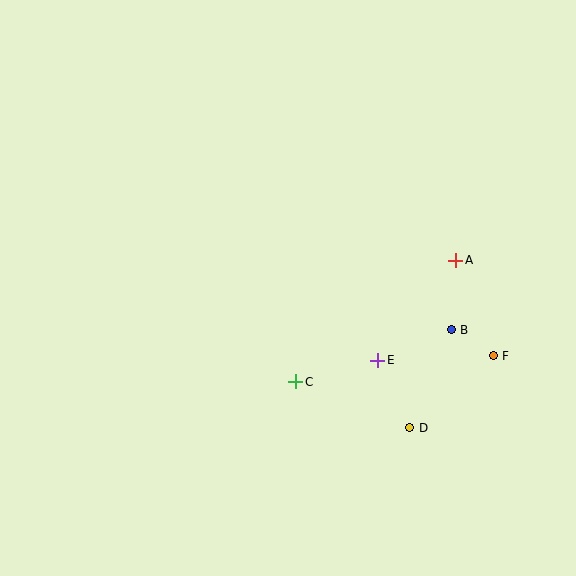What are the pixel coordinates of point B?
Point B is at (451, 330).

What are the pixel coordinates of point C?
Point C is at (296, 382).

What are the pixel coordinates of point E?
Point E is at (378, 360).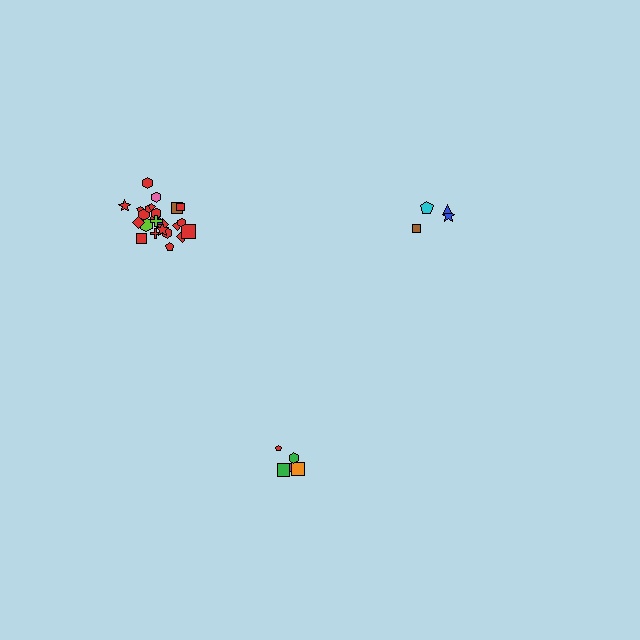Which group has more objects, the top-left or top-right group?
The top-left group.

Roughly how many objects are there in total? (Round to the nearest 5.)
Roughly 35 objects in total.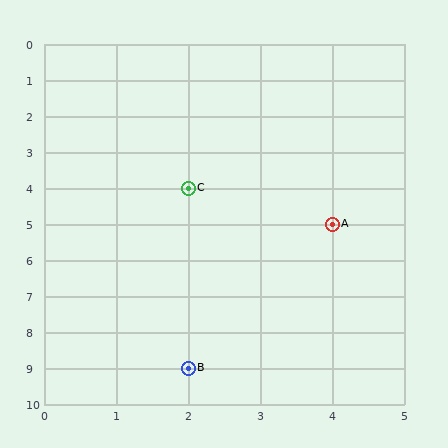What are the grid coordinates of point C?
Point C is at grid coordinates (2, 4).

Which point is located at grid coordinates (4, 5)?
Point A is at (4, 5).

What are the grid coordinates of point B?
Point B is at grid coordinates (2, 9).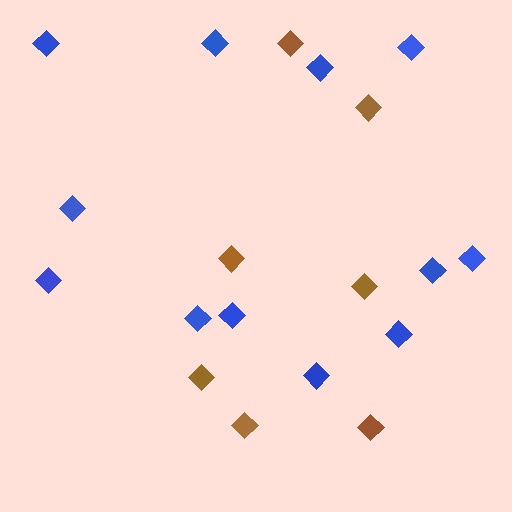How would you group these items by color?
There are 2 groups: one group of brown diamonds (7) and one group of blue diamonds (12).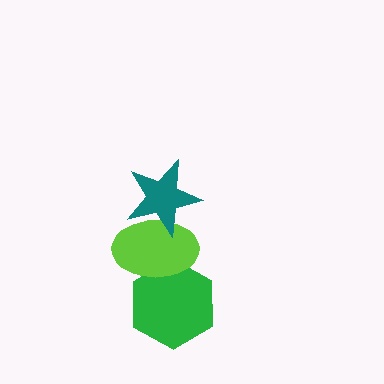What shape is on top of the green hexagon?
The lime ellipse is on top of the green hexagon.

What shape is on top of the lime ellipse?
The teal star is on top of the lime ellipse.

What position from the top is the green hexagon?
The green hexagon is 3rd from the top.